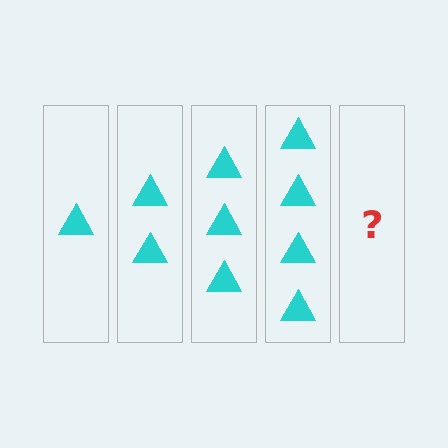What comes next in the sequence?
The next element should be 5 triangles.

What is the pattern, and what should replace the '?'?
The pattern is that each step adds one more triangle. The '?' should be 5 triangles.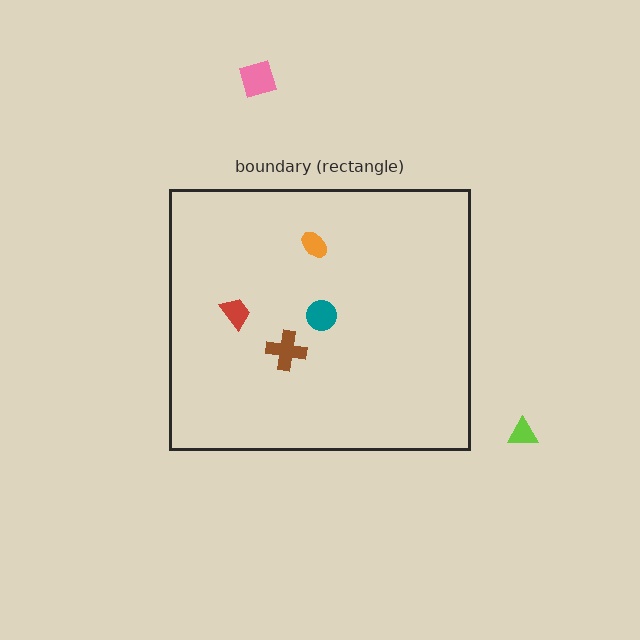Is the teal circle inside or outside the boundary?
Inside.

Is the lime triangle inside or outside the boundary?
Outside.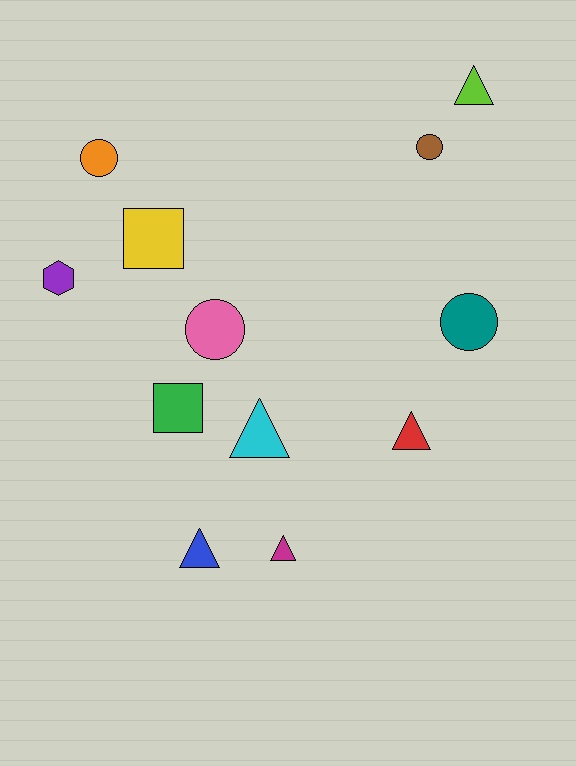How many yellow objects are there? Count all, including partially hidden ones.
There is 1 yellow object.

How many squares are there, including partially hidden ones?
There are 2 squares.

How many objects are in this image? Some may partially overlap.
There are 12 objects.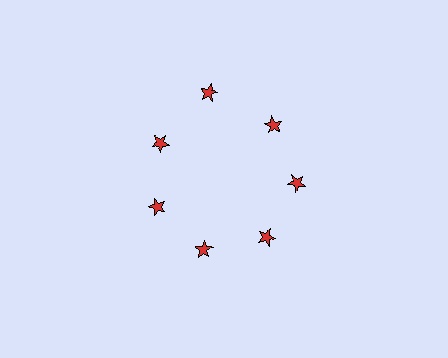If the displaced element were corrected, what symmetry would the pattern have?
It would have 7-fold rotational symmetry — the pattern would map onto itself every 51 degrees.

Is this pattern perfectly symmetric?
No. The 7 red stars are arranged in a ring, but one element near the 12 o'clock position is pushed outward from the center, breaking the 7-fold rotational symmetry.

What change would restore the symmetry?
The symmetry would be restored by moving it inward, back onto the ring so that all 7 stars sit at equal angles and equal distance from the center.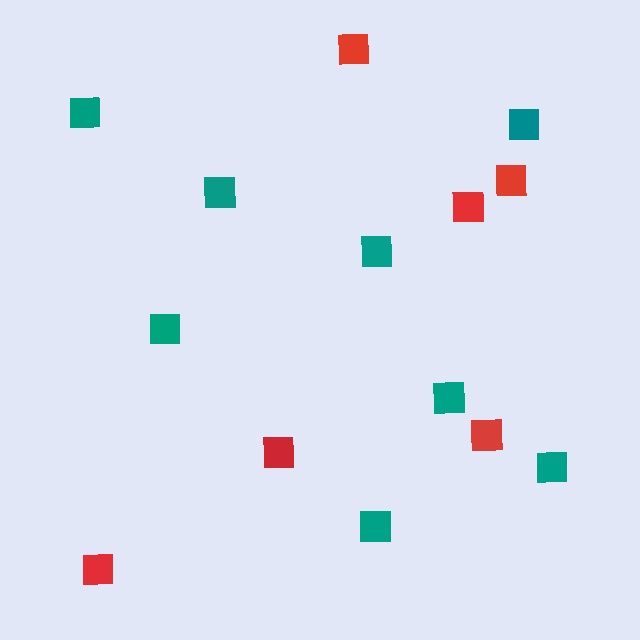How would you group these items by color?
There are 2 groups: one group of teal squares (8) and one group of red squares (6).